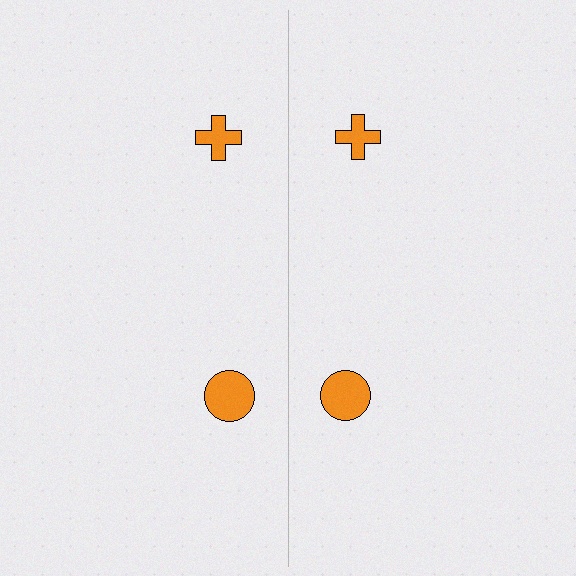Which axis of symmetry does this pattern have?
The pattern has a vertical axis of symmetry running through the center of the image.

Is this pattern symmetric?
Yes, this pattern has bilateral (reflection) symmetry.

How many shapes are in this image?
There are 4 shapes in this image.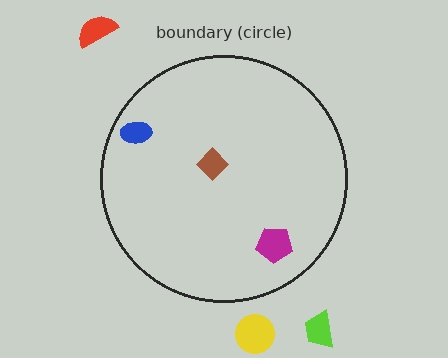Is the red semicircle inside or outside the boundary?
Outside.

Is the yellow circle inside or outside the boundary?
Outside.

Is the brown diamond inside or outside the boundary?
Inside.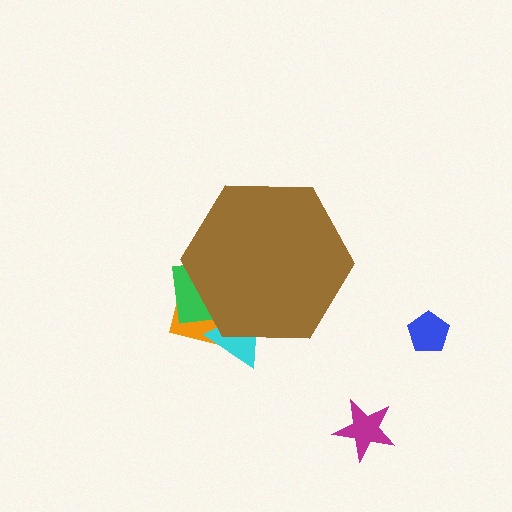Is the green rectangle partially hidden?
Yes, the green rectangle is partially hidden behind the brown hexagon.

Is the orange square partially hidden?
Yes, the orange square is partially hidden behind the brown hexagon.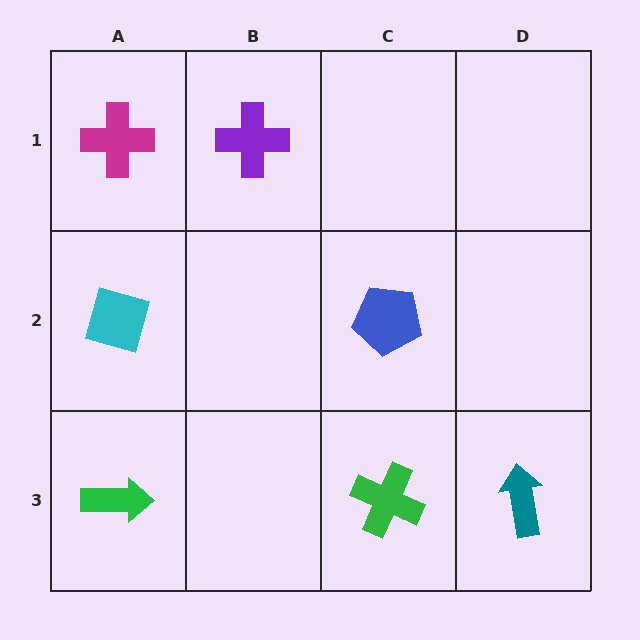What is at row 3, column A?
A green arrow.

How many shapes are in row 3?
3 shapes.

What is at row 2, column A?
A cyan diamond.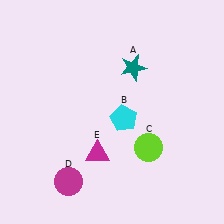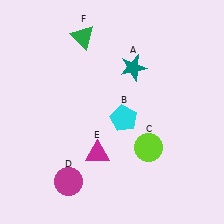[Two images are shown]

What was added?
A green triangle (F) was added in Image 2.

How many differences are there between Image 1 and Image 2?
There is 1 difference between the two images.